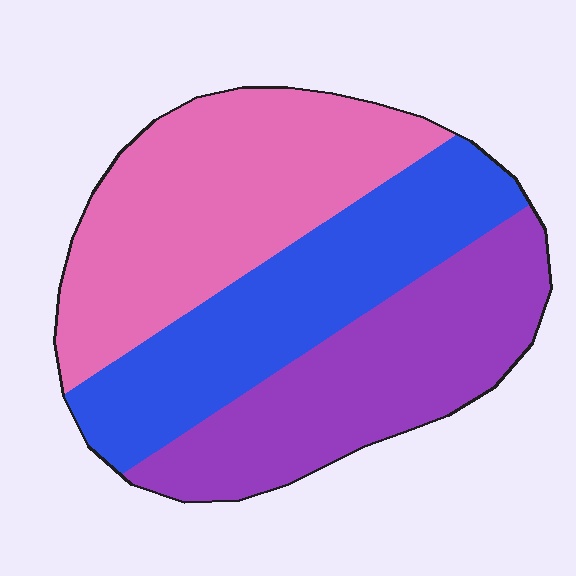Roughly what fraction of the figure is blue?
Blue covers around 30% of the figure.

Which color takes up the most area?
Pink, at roughly 35%.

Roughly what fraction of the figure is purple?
Purple covers 32% of the figure.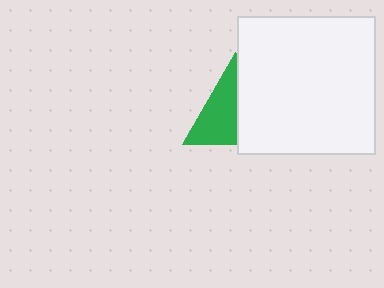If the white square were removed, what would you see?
You would see the complete green triangle.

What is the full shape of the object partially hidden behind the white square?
The partially hidden object is a green triangle.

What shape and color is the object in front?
The object in front is a white square.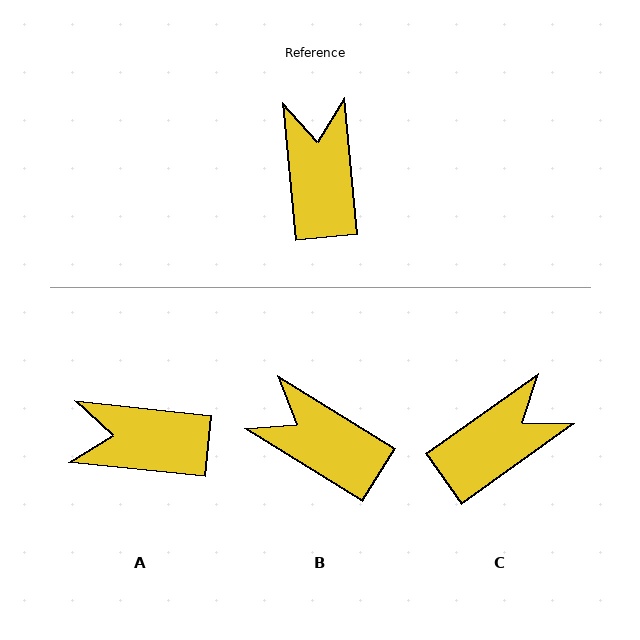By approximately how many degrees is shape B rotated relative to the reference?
Approximately 53 degrees counter-clockwise.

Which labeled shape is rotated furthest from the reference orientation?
A, about 79 degrees away.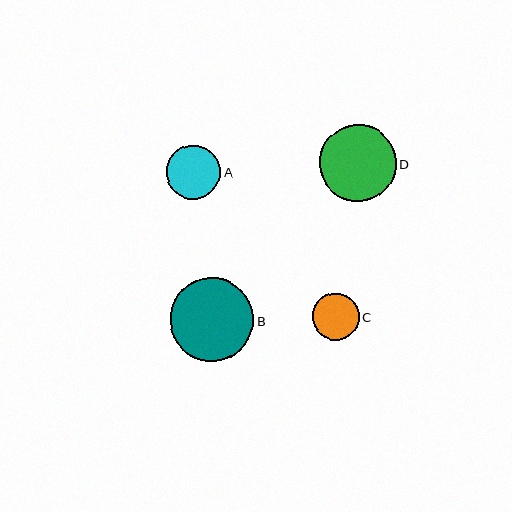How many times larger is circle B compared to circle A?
Circle B is approximately 1.5 times the size of circle A.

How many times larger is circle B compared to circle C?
Circle B is approximately 1.8 times the size of circle C.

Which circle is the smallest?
Circle C is the smallest with a size of approximately 47 pixels.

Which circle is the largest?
Circle B is the largest with a size of approximately 83 pixels.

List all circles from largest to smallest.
From largest to smallest: B, D, A, C.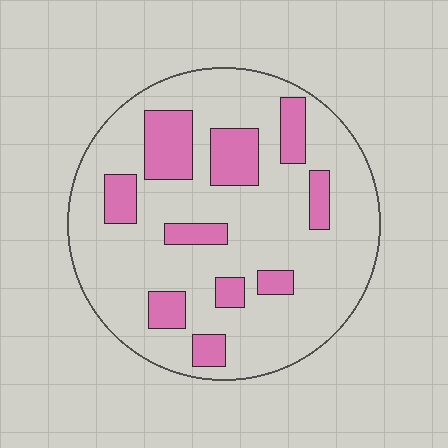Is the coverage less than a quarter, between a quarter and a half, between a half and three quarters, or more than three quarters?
Less than a quarter.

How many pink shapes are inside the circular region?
10.